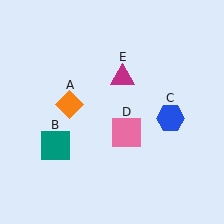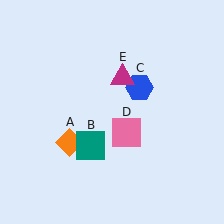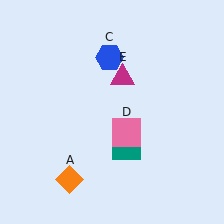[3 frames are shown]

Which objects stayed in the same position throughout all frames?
Pink square (object D) and magenta triangle (object E) remained stationary.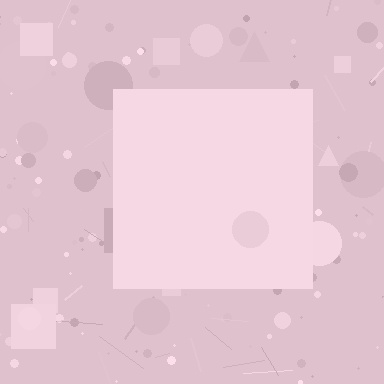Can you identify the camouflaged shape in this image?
The camouflaged shape is a square.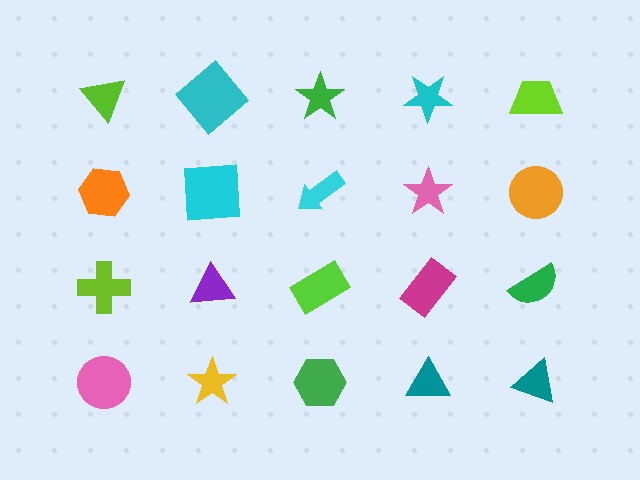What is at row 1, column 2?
A cyan diamond.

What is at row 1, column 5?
A lime trapezoid.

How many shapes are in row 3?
5 shapes.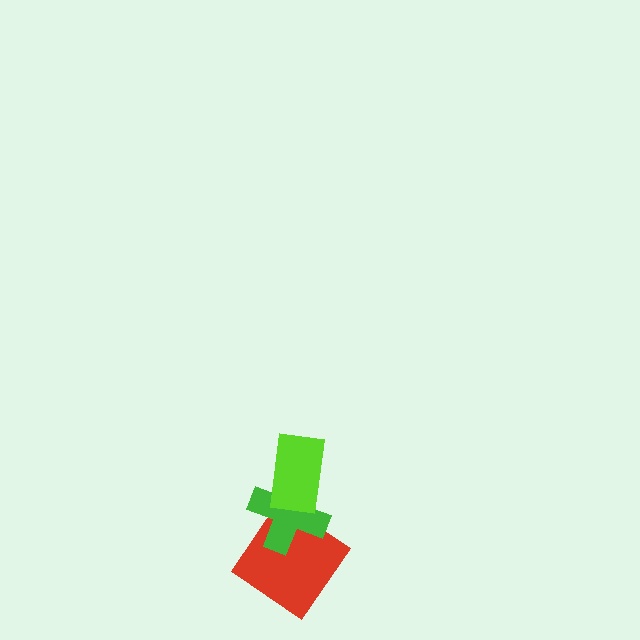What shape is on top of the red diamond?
The green cross is on top of the red diamond.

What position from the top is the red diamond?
The red diamond is 3rd from the top.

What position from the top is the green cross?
The green cross is 2nd from the top.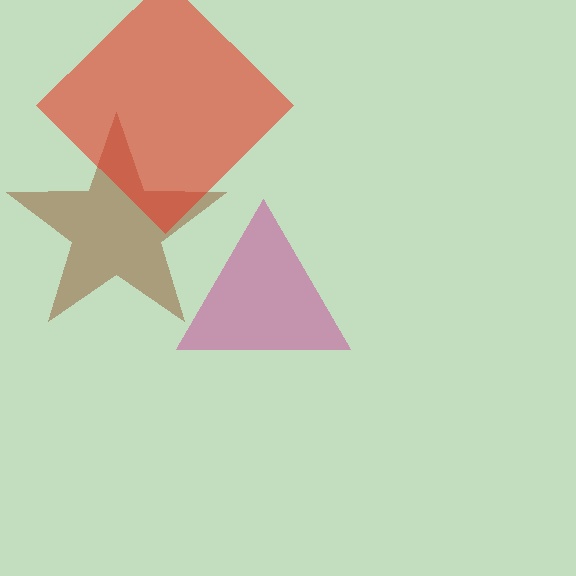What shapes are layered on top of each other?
The layered shapes are: a brown star, a magenta triangle, a red diamond.